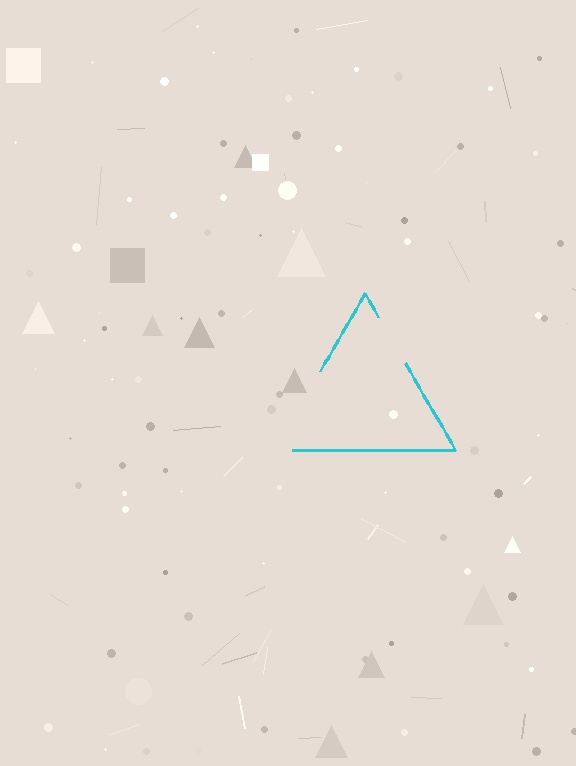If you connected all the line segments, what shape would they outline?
They would outline a triangle.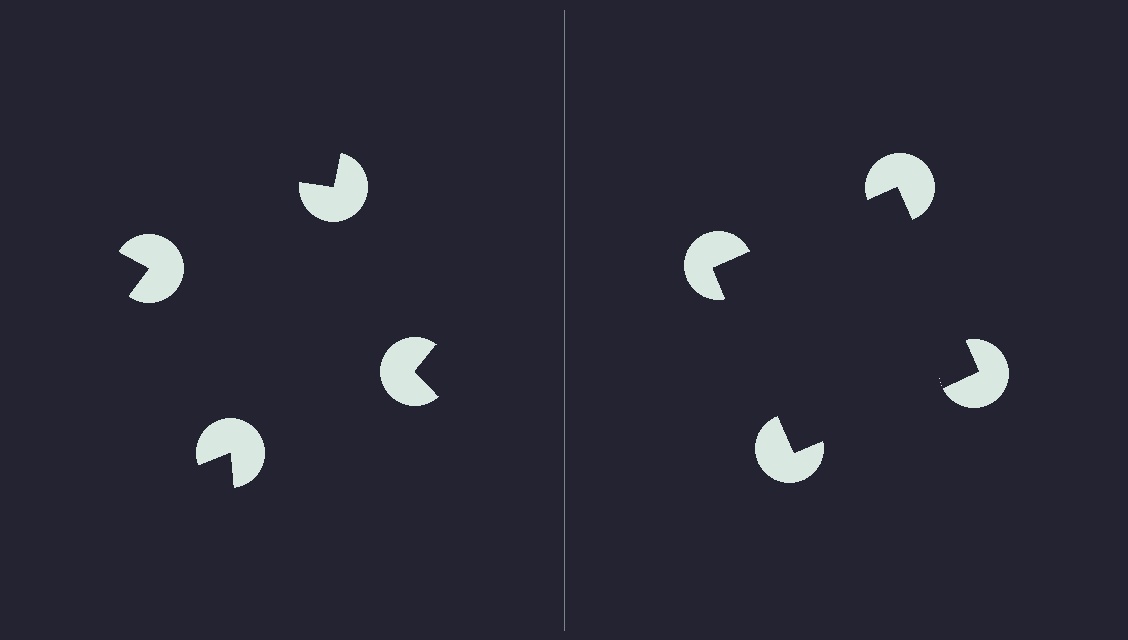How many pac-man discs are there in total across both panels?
8 — 4 on each side.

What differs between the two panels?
The pac-man discs are positioned identically on both sides; only the wedge orientations differ. On the right they align to a square; on the left they are misaligned.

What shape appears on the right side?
An illusory square.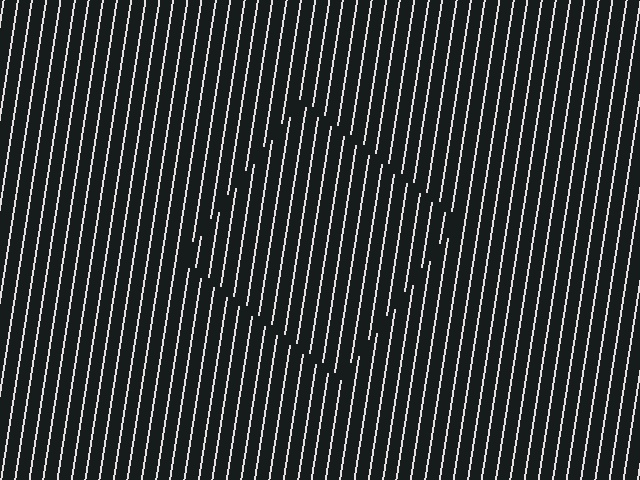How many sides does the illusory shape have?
4 sides — the line-ends trace a square.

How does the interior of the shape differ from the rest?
The interior of the shape contains the same grating, shifted by half a period — the contour is defined by the phase discontinuity where line-ends from the inner and outer gratings abut.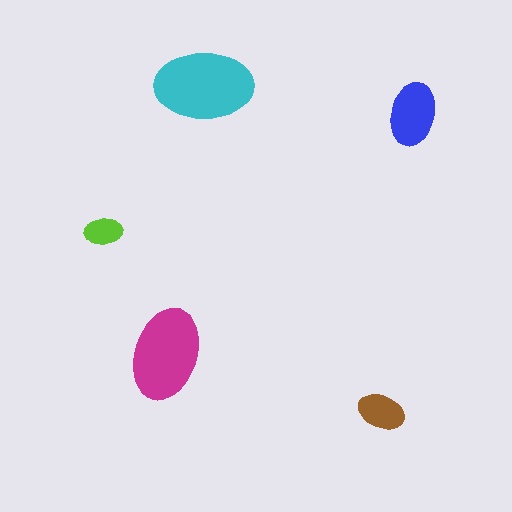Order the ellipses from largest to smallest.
the cyan one, the magenta one, the blue one, the brown one, the lime one.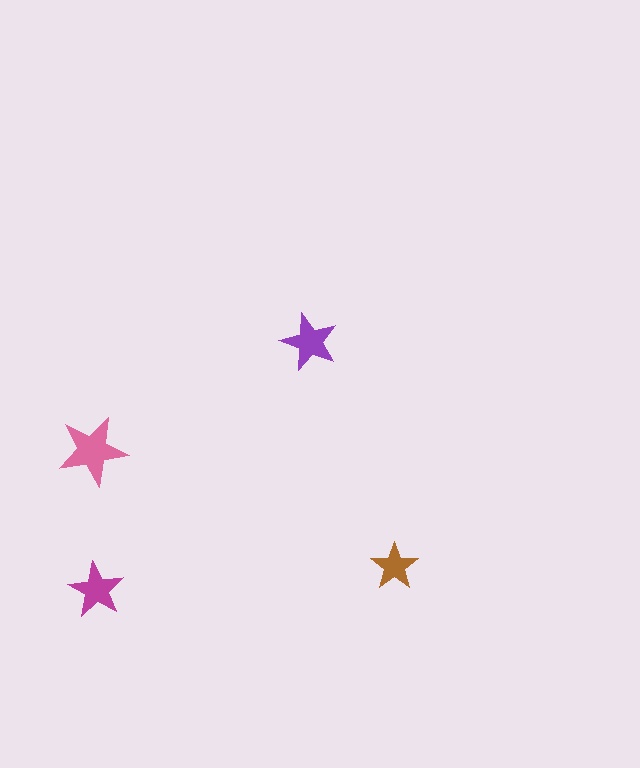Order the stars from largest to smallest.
the pink one, the purple one, the magenta one, the brown one.